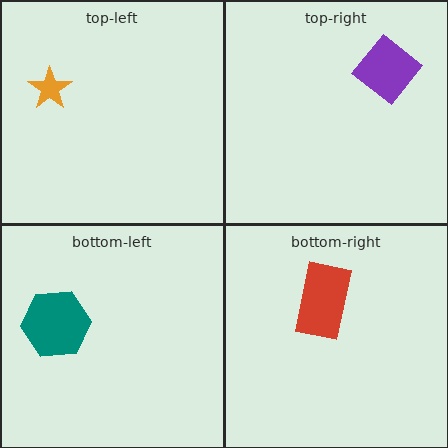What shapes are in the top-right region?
The purple diamond.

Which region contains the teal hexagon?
The bottom-left region.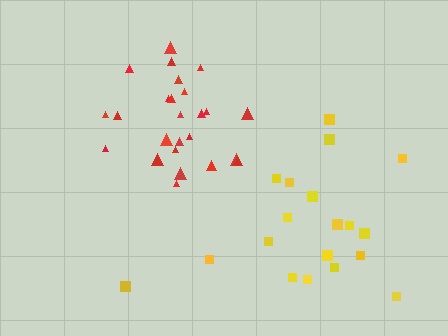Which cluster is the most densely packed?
Red.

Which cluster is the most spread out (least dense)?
Yellow.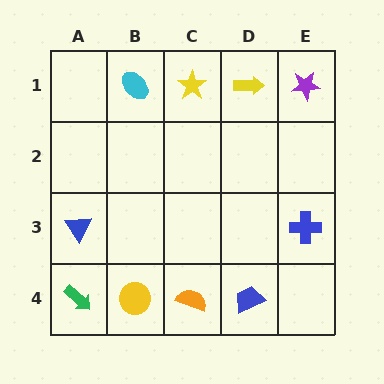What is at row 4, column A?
A green arrow.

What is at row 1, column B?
A cyan ellipse.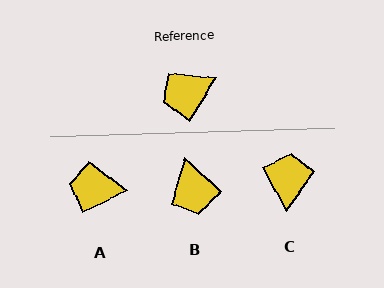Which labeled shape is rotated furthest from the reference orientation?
C, about 120 degrees away.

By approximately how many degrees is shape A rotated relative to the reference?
Approximately 32 degrees clockwise.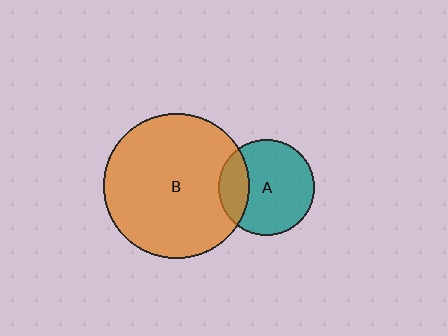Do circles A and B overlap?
Yes.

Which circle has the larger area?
Circle B (orange).